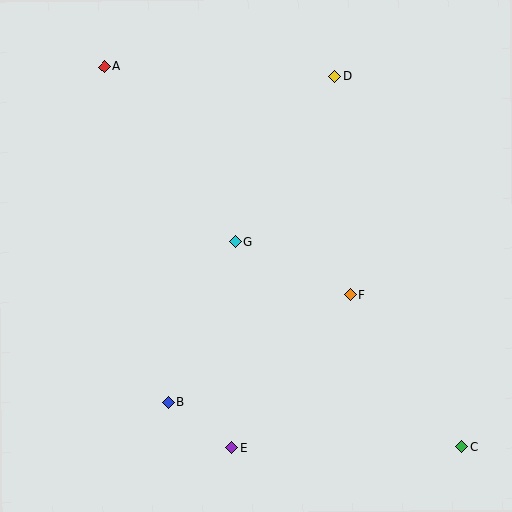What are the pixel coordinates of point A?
Point A is at (104, 67).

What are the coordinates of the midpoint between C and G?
The midpoint between C and G is at (348, 344).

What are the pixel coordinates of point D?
Point D is at (335, 77).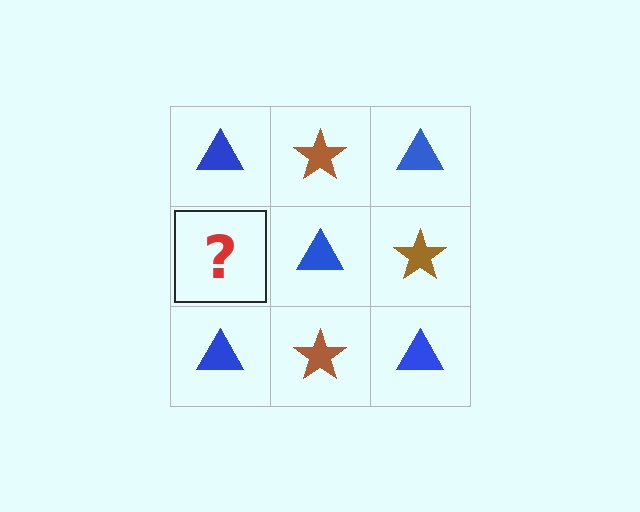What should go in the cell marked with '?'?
The missing cell should contain a brown star.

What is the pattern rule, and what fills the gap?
The rule is that it alternates blue triangle and brown star in a checkerboard pattern. The gap should be filled with a brown star.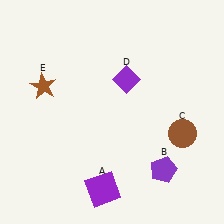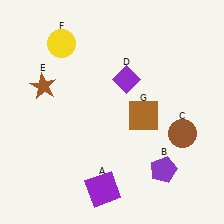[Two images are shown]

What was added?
A yellow circle (F), a brown square (G) were added in Image 2.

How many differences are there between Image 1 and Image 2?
There are 2 differences between the two images.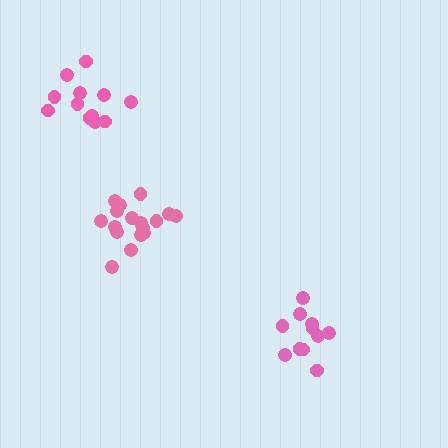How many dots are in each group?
Group 1: 11 dots, Group 2: 12 dots, Group 3: 17 dots (40 total).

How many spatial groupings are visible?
There are 3 spatial groupings.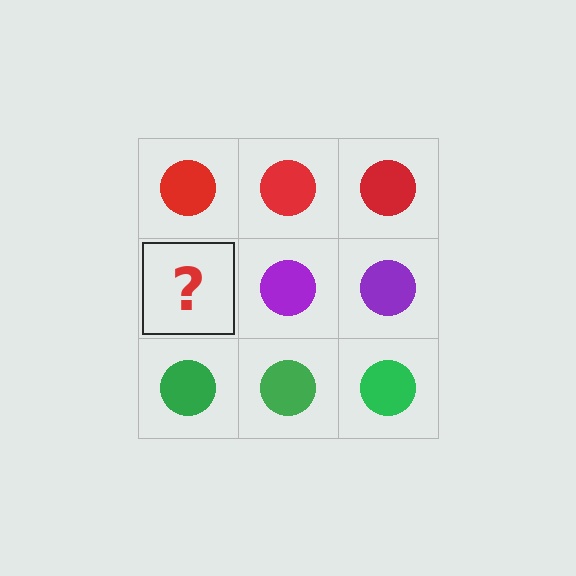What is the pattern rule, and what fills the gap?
The rule is that each row has a consistent color. The gap should be filled with a purple circle.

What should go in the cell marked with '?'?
The missing cell should contain a purple circle.